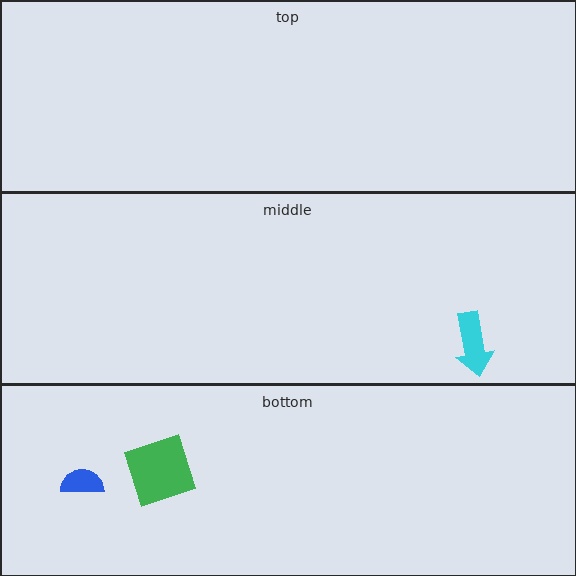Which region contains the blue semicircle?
The bottom region.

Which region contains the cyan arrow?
The middle region.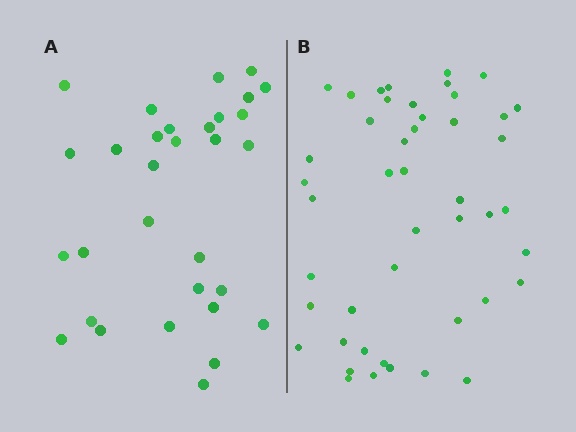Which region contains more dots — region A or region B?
Region B (the right region) has more dots.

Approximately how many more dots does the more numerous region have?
Region B has approximately 15 more dots than region A.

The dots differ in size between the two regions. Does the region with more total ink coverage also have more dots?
No. Region A has more total ink coverage because its dots are larger, but region B actually contains more individual dots. Total area can be misleading — the number of items is what matters here.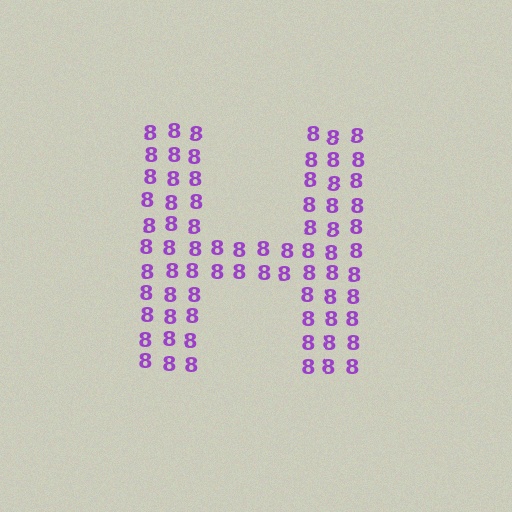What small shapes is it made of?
It is made of small digit 8's.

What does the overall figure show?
The overall figure shows the letter H.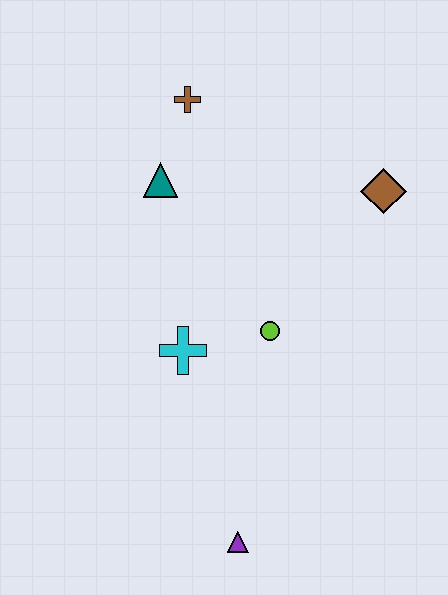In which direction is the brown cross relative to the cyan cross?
The brown cross is above the cyan cross.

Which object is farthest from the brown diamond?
The purple triangle is farthest from the brown diamond.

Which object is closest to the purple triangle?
The cyan cross is closest to the purple triangle.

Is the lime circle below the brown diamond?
Yes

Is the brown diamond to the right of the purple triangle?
Yes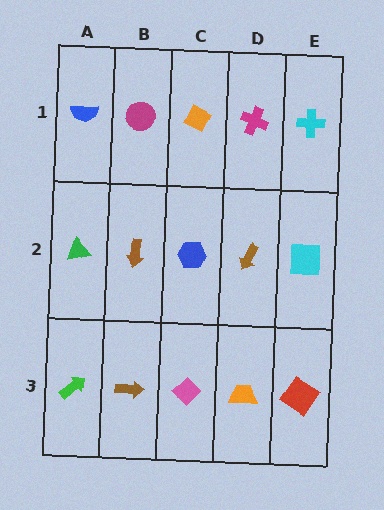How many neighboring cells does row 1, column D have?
3.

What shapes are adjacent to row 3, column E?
A cyan square (row 2, column E), an orange trapezoid (row 3, column D).